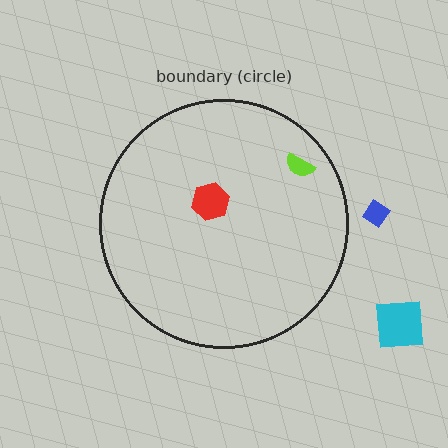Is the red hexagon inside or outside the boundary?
Inside.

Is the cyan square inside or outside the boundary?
Outside.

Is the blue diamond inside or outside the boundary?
Outside.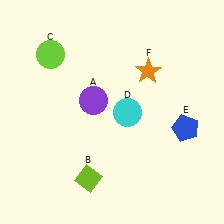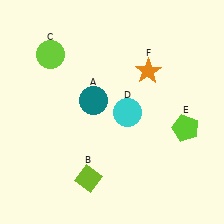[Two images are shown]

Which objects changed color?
A changed from purple to teal. E changed from blue to lime.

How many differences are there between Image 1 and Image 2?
There are 2 differences between the two images.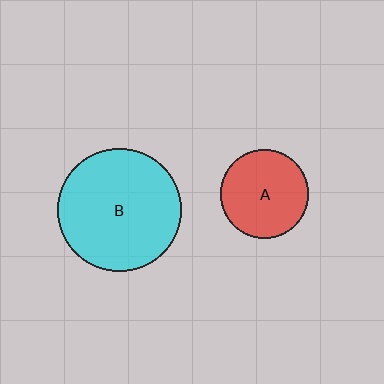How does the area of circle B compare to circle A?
Approximately 2.0 times.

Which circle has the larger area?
Circle B (cyan).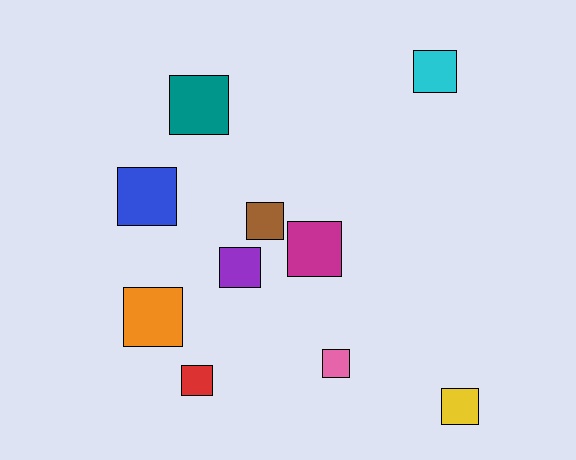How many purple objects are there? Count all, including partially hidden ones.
There is 1 purple object.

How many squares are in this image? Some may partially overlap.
There are 10 squares.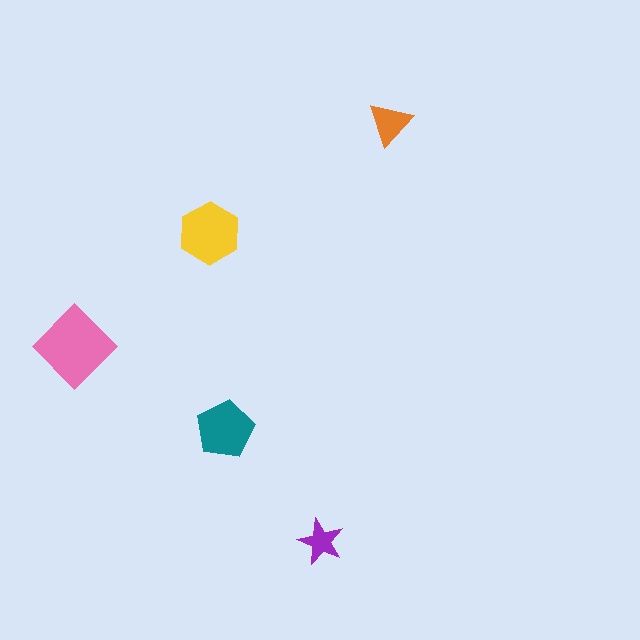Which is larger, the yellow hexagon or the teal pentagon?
The yellow hexagon.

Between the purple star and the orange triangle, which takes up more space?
The orange triangle.